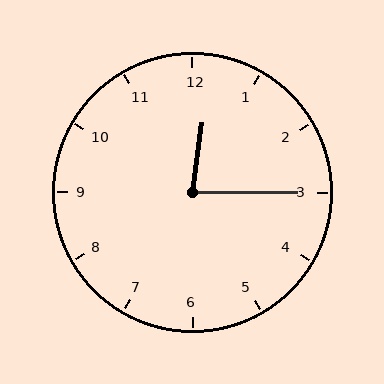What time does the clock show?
12:15.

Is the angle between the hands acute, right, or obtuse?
It is acute.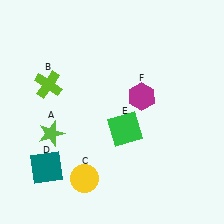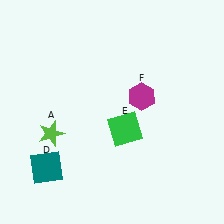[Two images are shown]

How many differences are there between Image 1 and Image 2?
There are 2 differences between the two images.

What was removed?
The lime cross (B), the yellow circle (C) were removed in Image 2.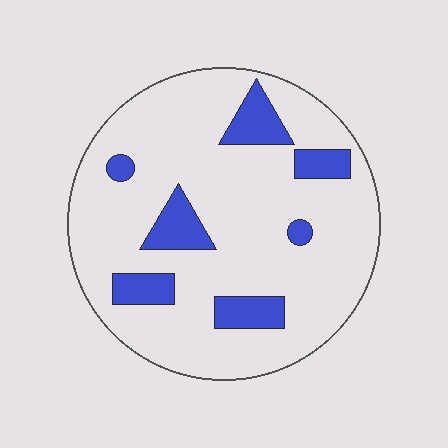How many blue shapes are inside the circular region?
7.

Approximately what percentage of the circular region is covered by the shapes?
Approximately 15%.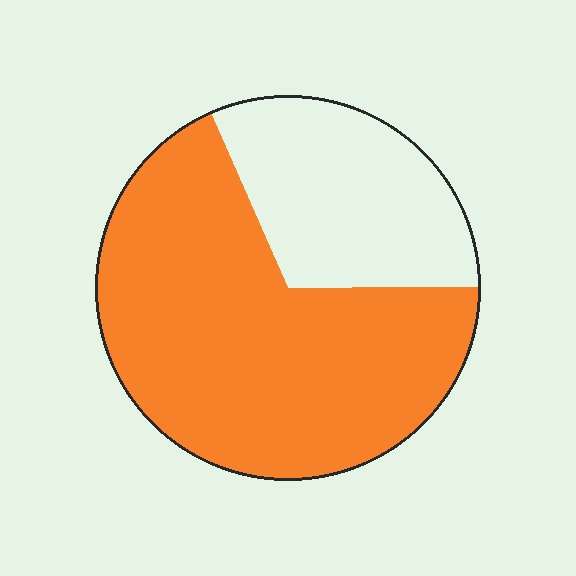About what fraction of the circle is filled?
About two thirds (2/3).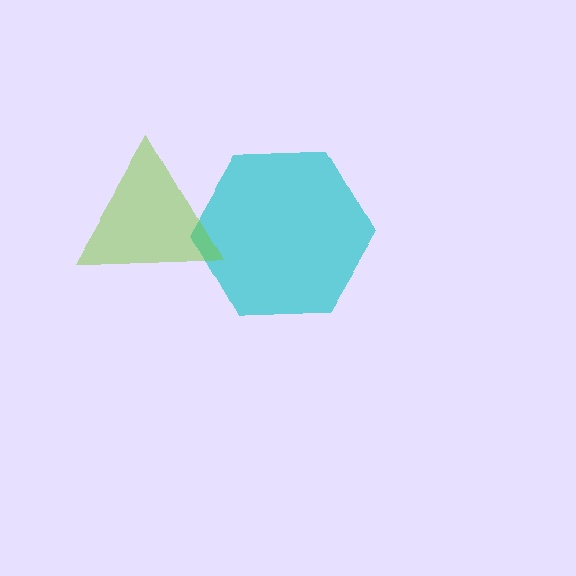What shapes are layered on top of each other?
The layered shapes are: a cyan hexagon, a lime triangle.